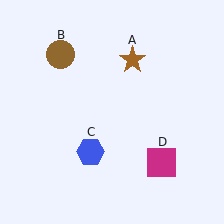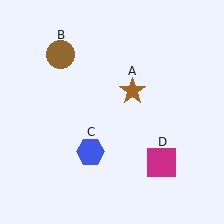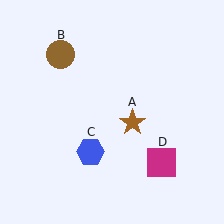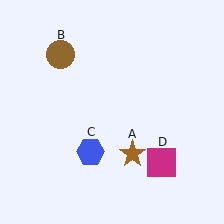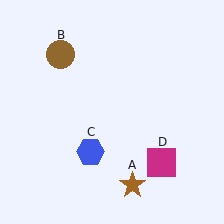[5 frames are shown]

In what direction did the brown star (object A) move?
The brown star (object A) moved down.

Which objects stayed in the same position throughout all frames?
Brown circle (object B) and blue hexagon (object C) and magenta square (object D) remained stationary.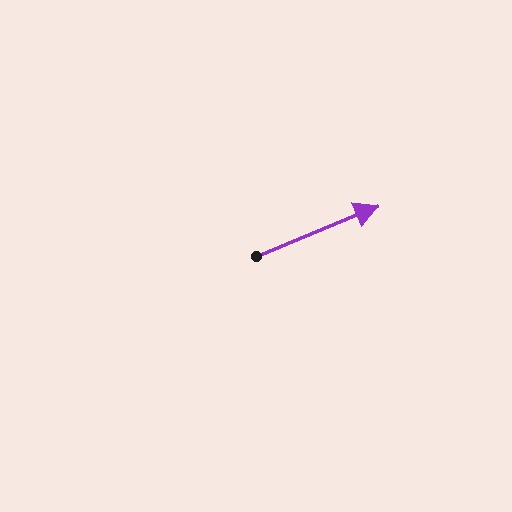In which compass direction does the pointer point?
Northeast.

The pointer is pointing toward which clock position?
Roughly 2 o'clock.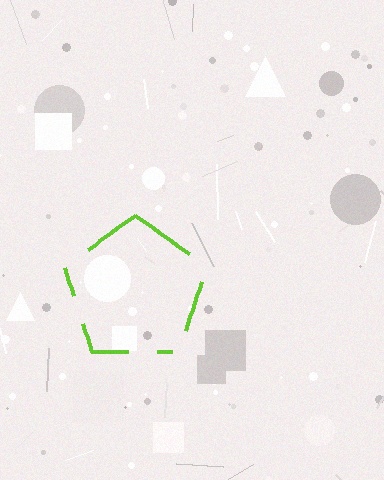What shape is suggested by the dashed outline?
The dashed outline suggests a pentagon.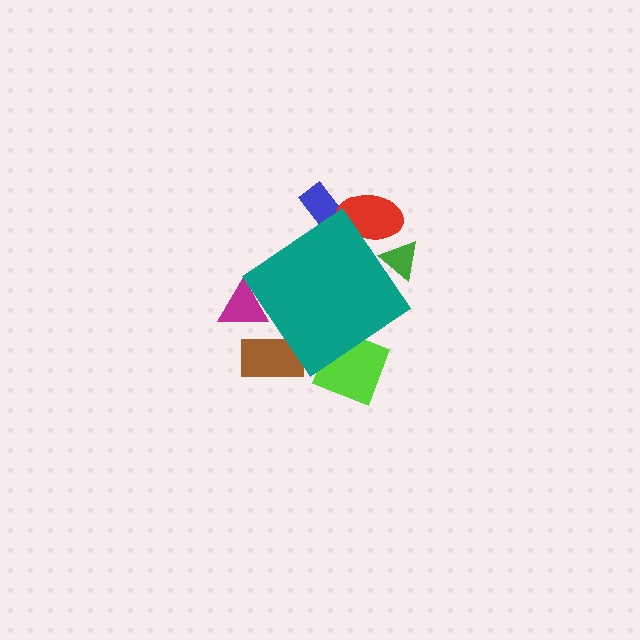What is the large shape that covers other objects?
A teal diamond.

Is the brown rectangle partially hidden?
Yes, the brown rectangle is partially hidden behind the teal diamond.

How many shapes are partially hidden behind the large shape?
6 shapes are partially hidden.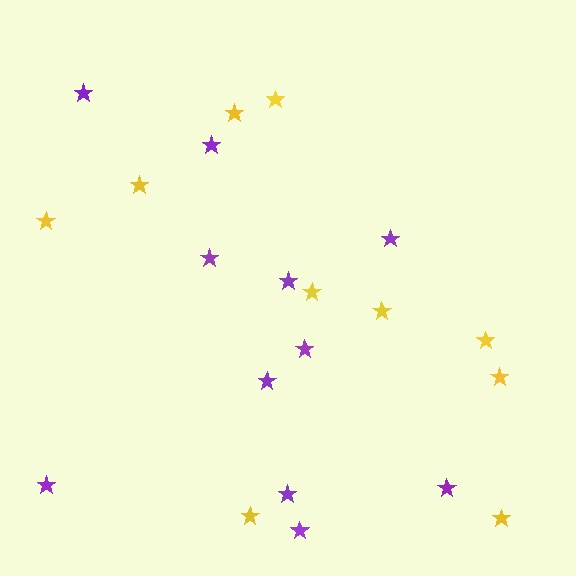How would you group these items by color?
There are 2 groups: one group of yellow stars (10) and one group of purple stars (11).